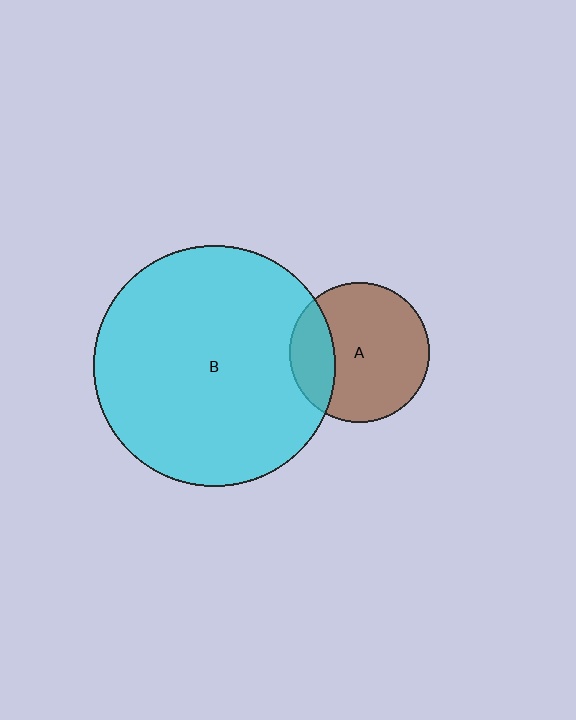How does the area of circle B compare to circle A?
Approximately 3.0 times.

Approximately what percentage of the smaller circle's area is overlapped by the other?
Approximately 25%.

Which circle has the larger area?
Circle B (cyan).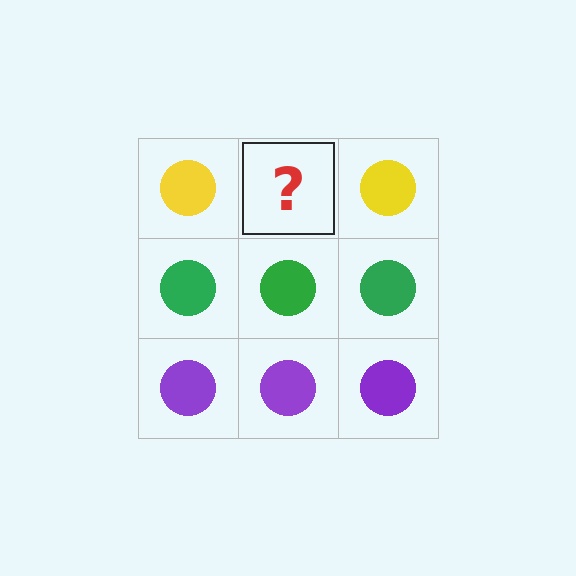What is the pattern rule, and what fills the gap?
The rule is that each row has a consistent color. The gap should be filled with a yellow circle.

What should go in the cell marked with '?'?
The missing cell should contain a yellow circle.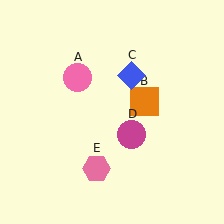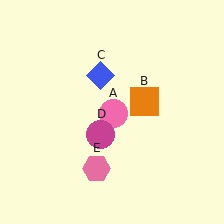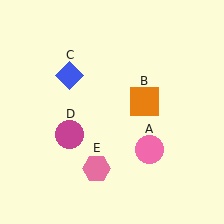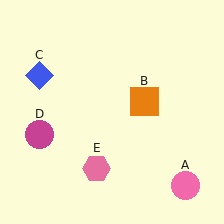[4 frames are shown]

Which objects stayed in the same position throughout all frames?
Orange square (object B) and pink hexagon (object E) remained stationary.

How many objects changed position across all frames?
3 objects changed position: pink circle (object A), blue diamond (object C), magenta circle (object D).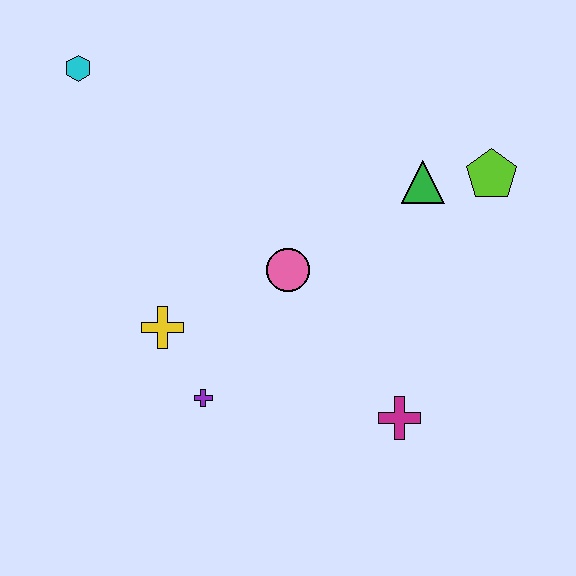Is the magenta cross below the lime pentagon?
Yes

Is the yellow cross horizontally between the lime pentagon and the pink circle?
No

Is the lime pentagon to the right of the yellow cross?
Yes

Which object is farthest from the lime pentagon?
The cyan hexagon is farthest from the lime pentagon.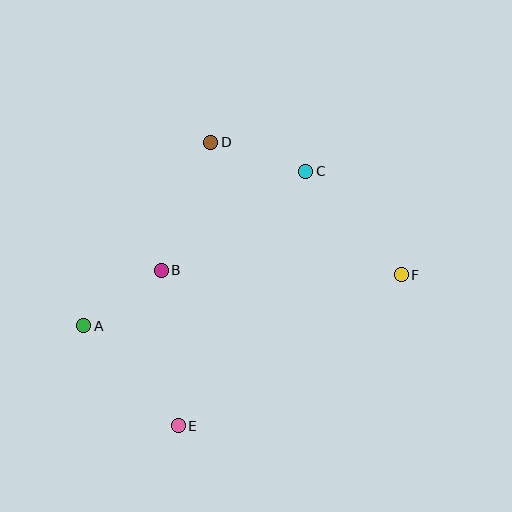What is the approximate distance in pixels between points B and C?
The distance between B and C is approximately 175 pixels.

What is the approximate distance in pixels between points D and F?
The distance between D and F is approximately 232 pixels.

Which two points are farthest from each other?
Points A and F are farthest from each other.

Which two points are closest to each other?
Points A and B are closest to each other.